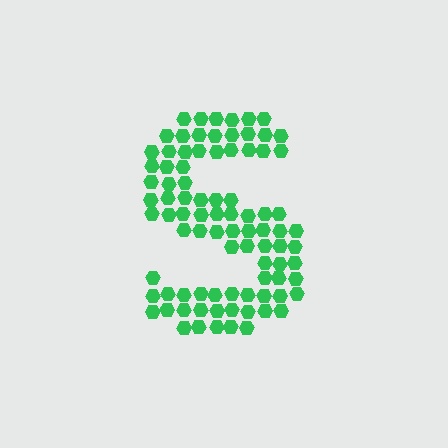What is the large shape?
The large shape is the letter S.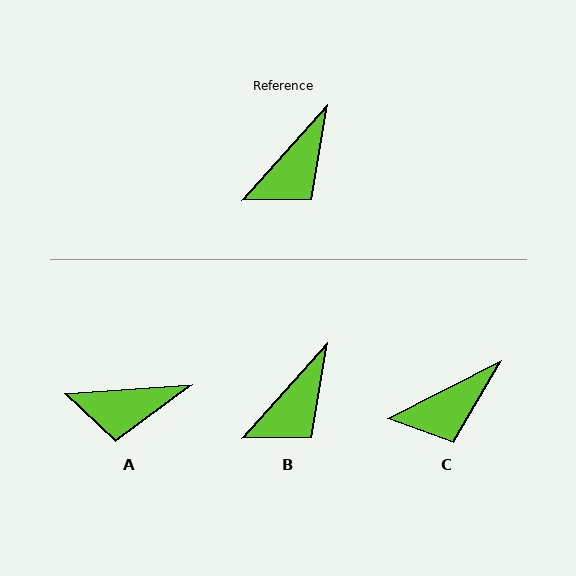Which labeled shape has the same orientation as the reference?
B.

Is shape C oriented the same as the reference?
No, it is off by about 21 degrees.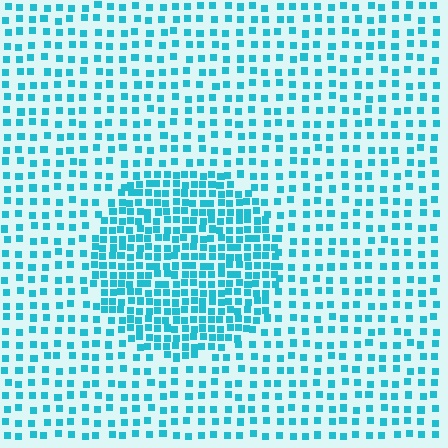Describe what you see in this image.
The image contains small cyan elements arranged at two different densities. A circle-shaped region is visible where the elements are more densely packed than the surrounding area.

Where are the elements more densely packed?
The elements are more densely packed inside the circle boundary.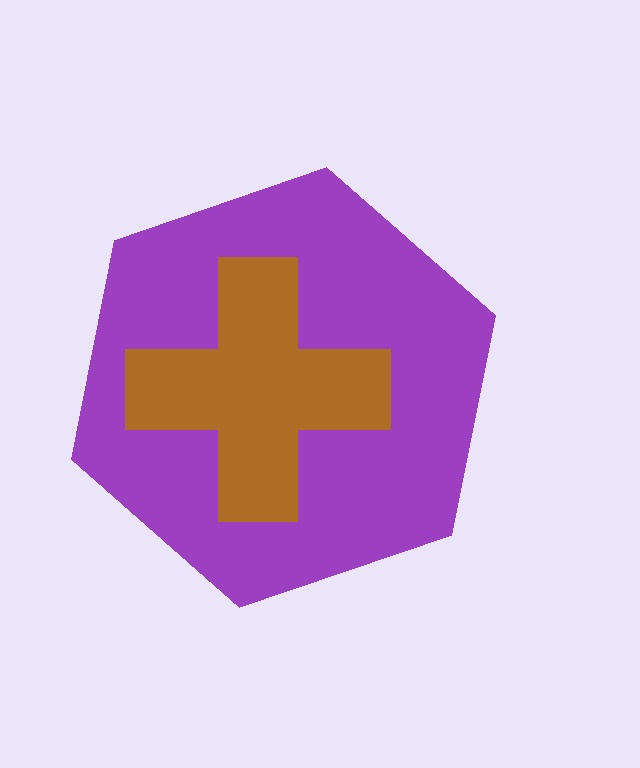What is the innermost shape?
The brown cross.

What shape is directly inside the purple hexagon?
The brown cross.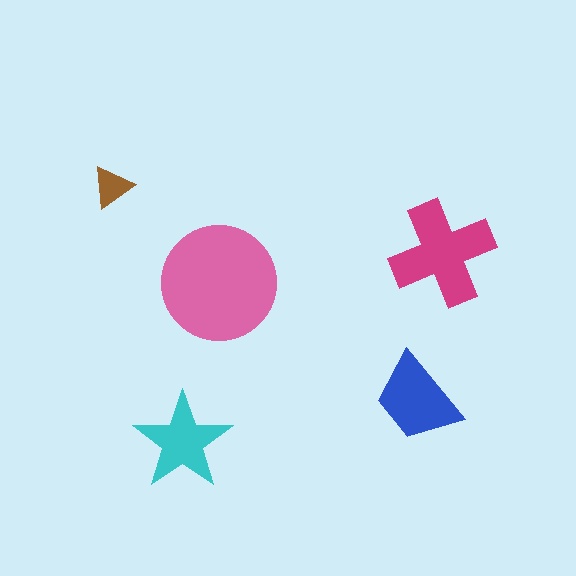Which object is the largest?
The pink circle.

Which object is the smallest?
The brown triangle.